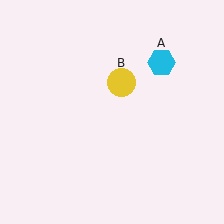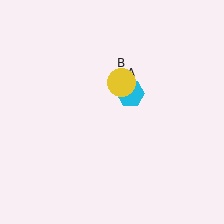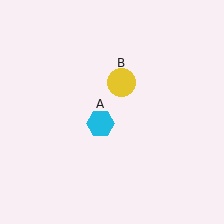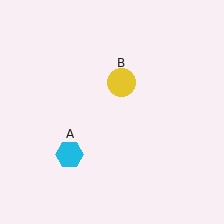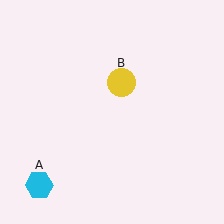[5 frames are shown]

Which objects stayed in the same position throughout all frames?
Yellow circle (object B) remained stationary.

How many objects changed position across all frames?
1 object changed position: cyan hexagon (object A).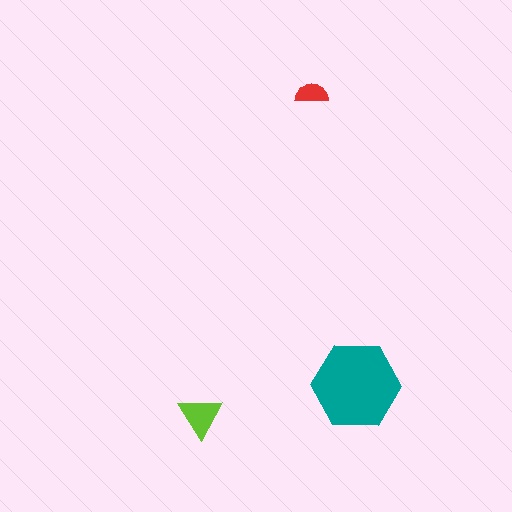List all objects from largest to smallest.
The teal hexagon, the lime triangle, the red semicircle.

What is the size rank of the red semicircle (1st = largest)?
3rd.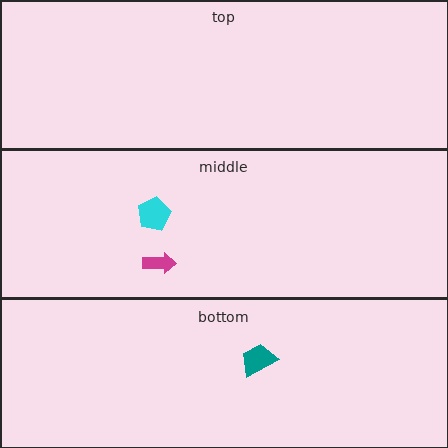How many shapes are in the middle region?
2.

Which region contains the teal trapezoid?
The bottom region.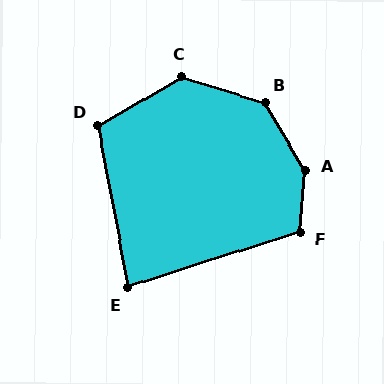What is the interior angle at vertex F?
Approximately 113 degrees (obtuse).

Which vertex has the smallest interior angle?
E, at approximately 83 degrees.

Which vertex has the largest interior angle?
A, at approximately 144 degrees.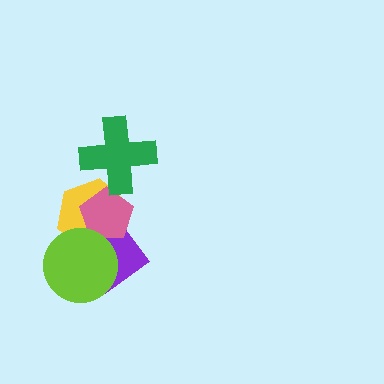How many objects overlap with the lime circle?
3 objects overlap with the lime circle.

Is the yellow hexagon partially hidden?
Yes, it is partially covered by another shape.